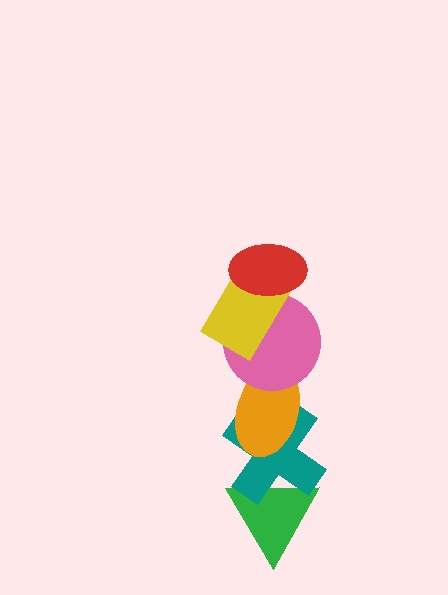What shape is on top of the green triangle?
The teal cross is on top of the green triangle.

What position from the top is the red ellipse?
The red ellipse is 1st from the top.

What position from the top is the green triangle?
The green triangle is 6th from the top.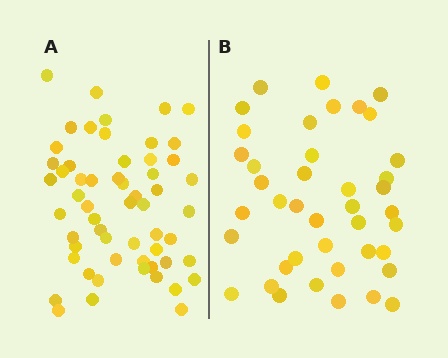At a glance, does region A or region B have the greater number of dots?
Region A (the left region) has more dots.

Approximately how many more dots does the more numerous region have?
Region A has approximately 15 more dots than region B.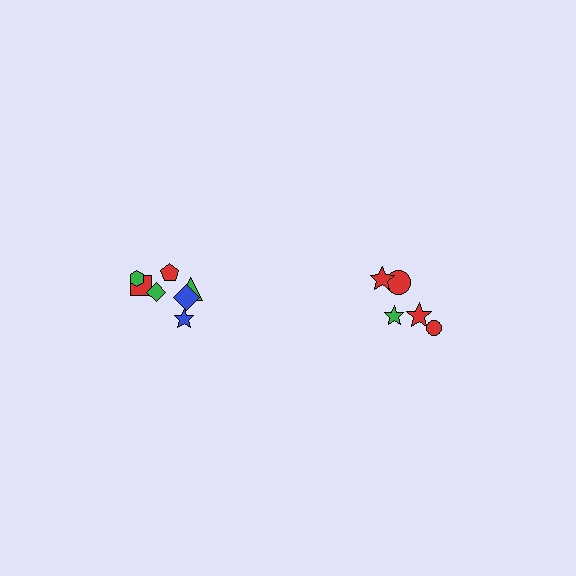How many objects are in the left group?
There are 7 objects.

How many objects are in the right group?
There are 5 objects.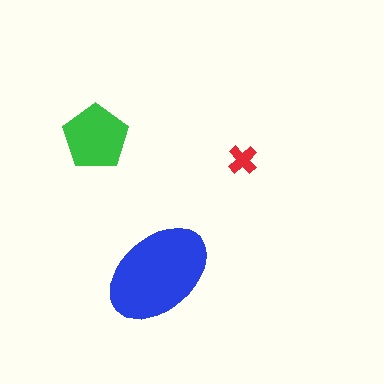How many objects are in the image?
There are 3 objects in the image.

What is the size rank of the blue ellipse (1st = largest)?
1st.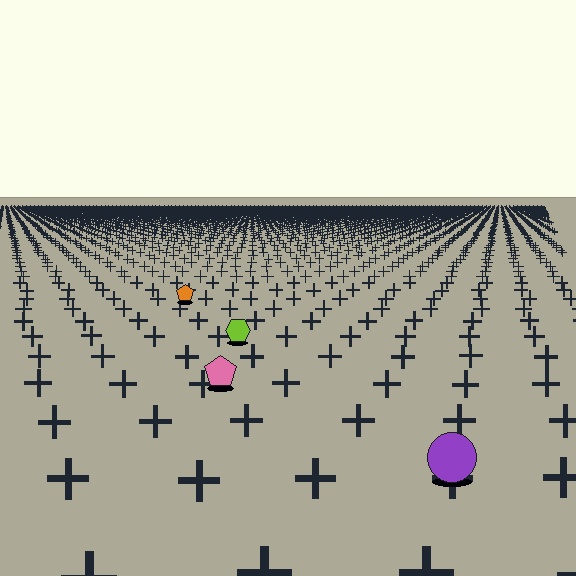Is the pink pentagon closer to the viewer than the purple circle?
No. The purple circle is closer — you can tell from the texture gradient: the ground texture is coarser near it.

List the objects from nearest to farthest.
From nearest to farthest: the purple circle, the pink pentagon, the lime hexagon, the orange pentagon.